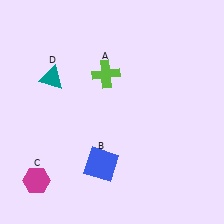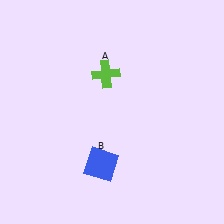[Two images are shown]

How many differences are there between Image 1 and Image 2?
There are 2 differences between the two images.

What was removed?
The magenta hexagon (C), the teal triangle (D) were removed in Image 2.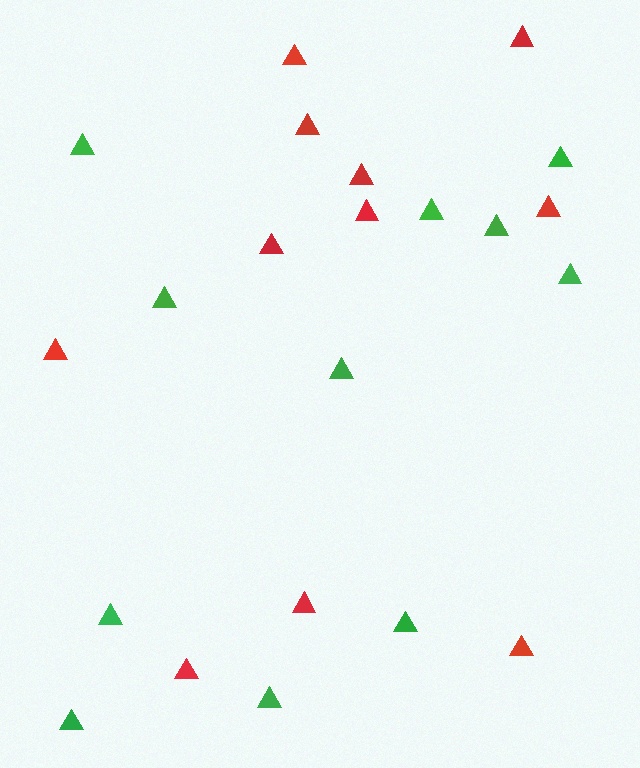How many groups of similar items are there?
There are 2 groups: one group of green triangles (11) and one group of red triangles (11).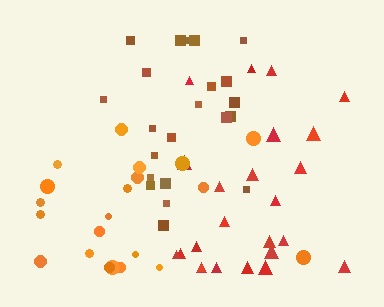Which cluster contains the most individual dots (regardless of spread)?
Red (24).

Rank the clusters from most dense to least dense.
red, brown, orange.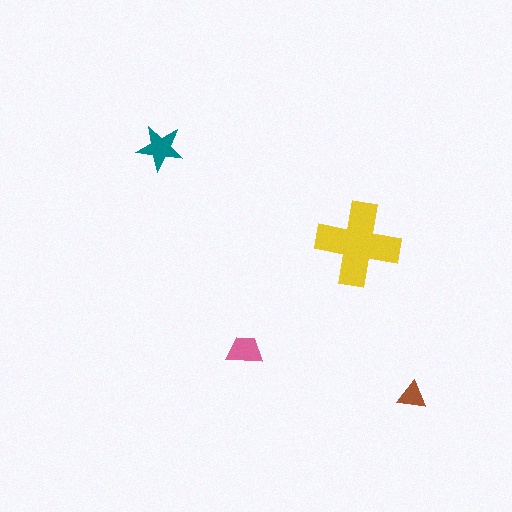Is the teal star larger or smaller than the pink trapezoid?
Larger.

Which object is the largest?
The yellow cross.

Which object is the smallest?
The brown triangle.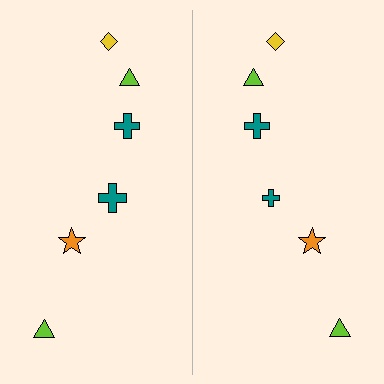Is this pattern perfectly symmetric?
No, the pattern is not perfectly symmetric. The teal cross on the right side has a different size than its mirror counterpart.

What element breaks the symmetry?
The teal cross on the right side has a different size than its mirror counterpart.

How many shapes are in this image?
There are 12 shapes in this image.